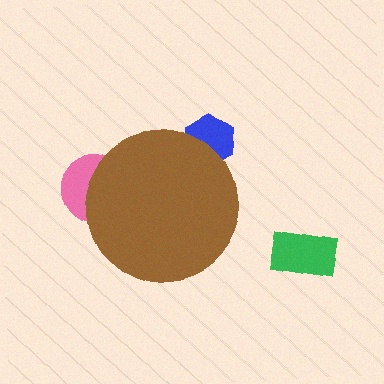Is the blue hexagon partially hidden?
Yes, the blue hexagon is partially hidden behind the brown circle.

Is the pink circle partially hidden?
Yes, the pink circle is partially hidden behind the brown circle.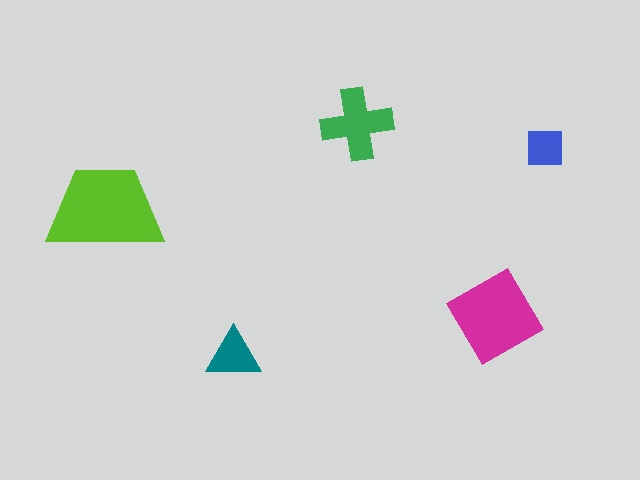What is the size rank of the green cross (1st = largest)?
3rd.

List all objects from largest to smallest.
The lime trapezoid, the magenta diamond, the green cross, the teal triangle, the blue square.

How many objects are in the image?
There are 5 objects in the image.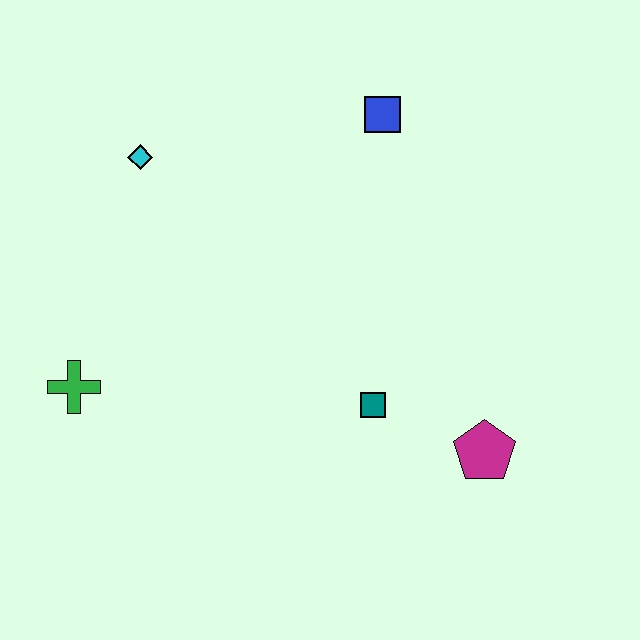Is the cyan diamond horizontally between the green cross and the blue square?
Yes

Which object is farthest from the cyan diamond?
The magenta pentagon is farthest from the cyan diamond.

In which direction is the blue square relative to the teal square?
The blue square is above the teal square.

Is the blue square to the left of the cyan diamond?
No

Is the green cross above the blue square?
No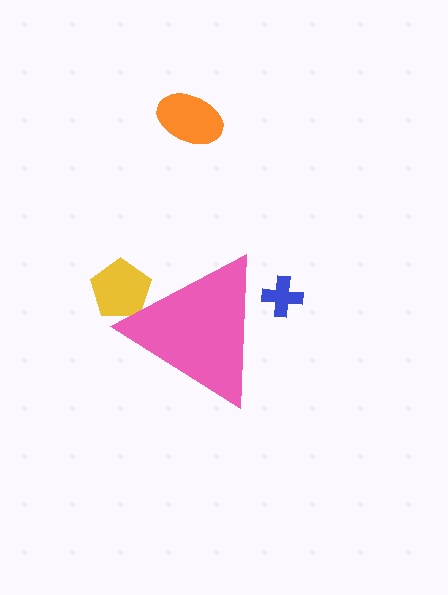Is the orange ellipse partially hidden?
No, the orange ellipse is fully visible.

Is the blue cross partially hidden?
Yes, the blue cross is partially hidden behind the pink triangle.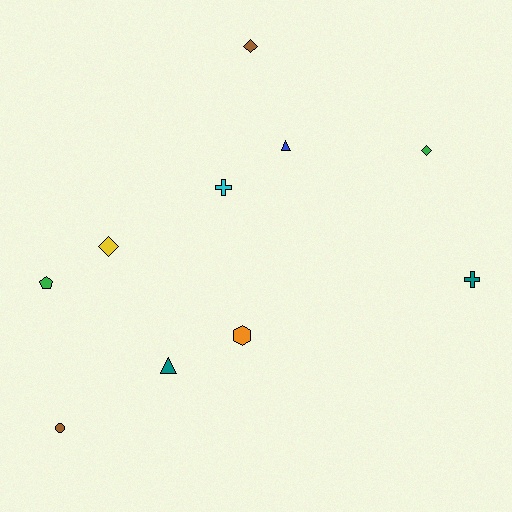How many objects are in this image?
There are 10 objects.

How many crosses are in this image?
There are 2 crosses.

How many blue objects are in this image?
There is 1 blue object.